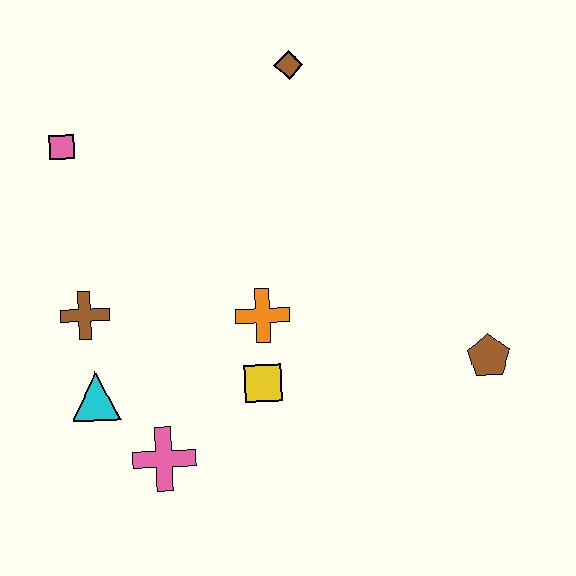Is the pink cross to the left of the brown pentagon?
Yes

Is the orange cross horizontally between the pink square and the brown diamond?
Yes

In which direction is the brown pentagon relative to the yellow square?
The brown pentagon is to the right of the yellow square.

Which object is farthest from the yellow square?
The brown diamond is farthest from the yellow square.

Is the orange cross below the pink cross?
No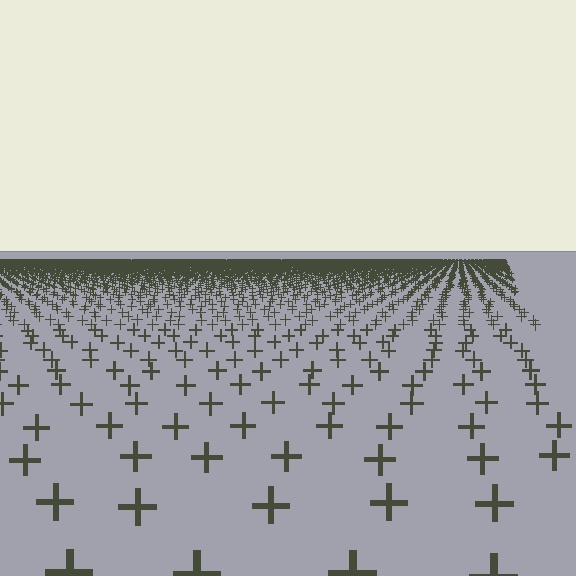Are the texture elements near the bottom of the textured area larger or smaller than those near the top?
Larger. Near the bottom, elements are closer to the viewer and appear at a bigger on-screen size.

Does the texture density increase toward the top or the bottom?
Density increases toward the top.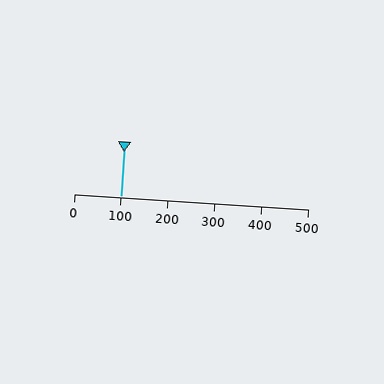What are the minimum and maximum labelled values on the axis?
The axis runs from 0 to 500.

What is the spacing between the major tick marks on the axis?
The major ticks are spaced 100 apart.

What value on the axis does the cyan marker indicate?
The marker indicates approximately 100.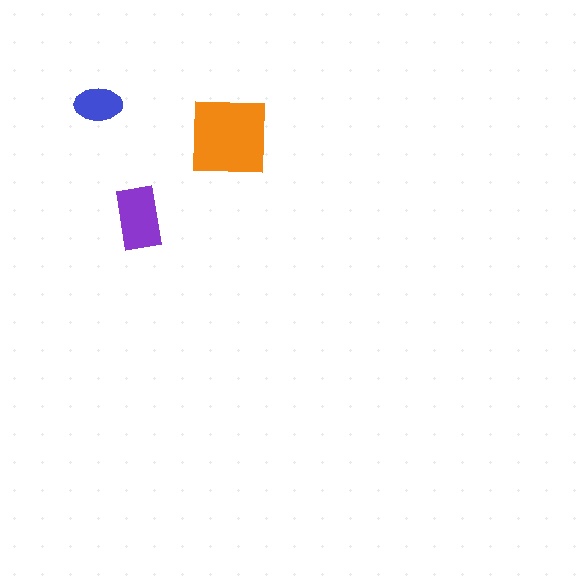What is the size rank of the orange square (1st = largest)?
1st.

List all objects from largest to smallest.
The orange square, the purple rectangle, the blue ellipse.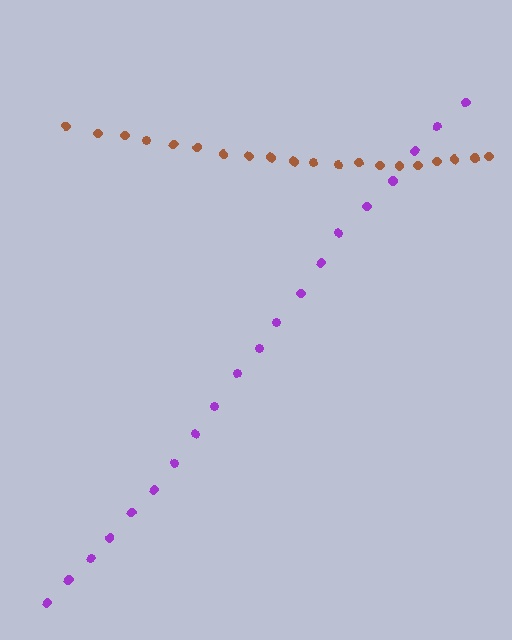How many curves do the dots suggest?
There are 2 distinct paths.